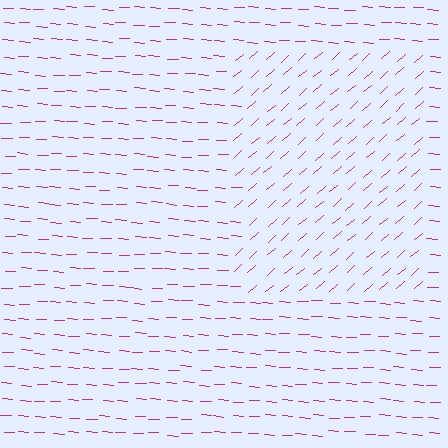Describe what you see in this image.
The image is filled with small magenta line segments. A rectangle region in the image has lines oriented differently from the surrounding lines, creating a visible texture boundary.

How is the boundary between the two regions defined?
The boundary is defined purely by a change in line orientation (approximately 45 degrees difference). All lines are the same color and thickness.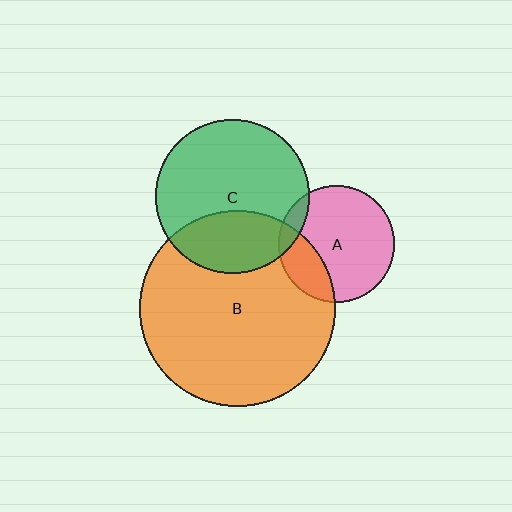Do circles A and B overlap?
Yes.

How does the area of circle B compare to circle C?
Approximately 1.6 times.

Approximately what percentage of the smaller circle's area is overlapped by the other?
Approximately 25%.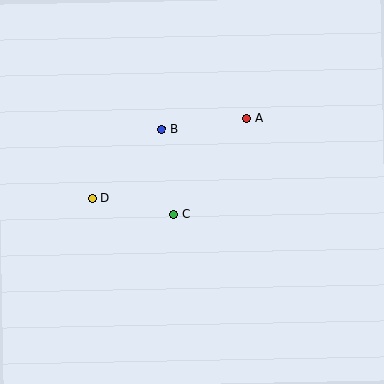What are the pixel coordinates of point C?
Point C is at (174, 215).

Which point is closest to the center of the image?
Point C at (174, 215) is closest to the center.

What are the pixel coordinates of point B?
Point B is at (162, 129).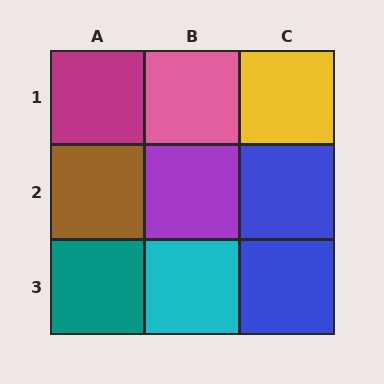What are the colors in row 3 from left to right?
Teal, cyan, blue.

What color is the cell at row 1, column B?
Pink.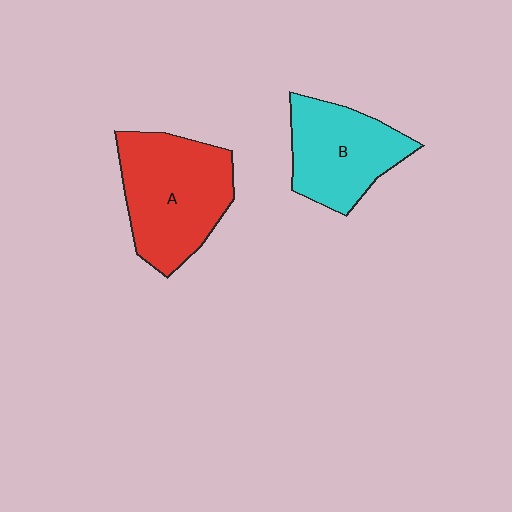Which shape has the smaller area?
Shape B (cyan).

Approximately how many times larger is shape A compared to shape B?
Approximately 1.3 times.